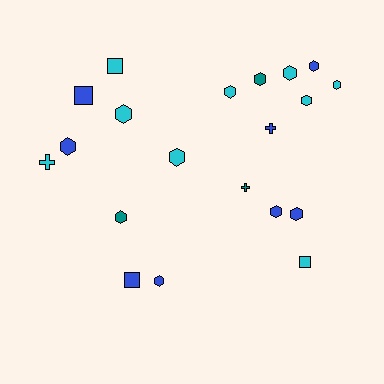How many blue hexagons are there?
There are 5 blue hexagons.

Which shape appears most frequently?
Hexagon, with 13 objects.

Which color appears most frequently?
Cyan, with 9 objects.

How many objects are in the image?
There are 20 objects.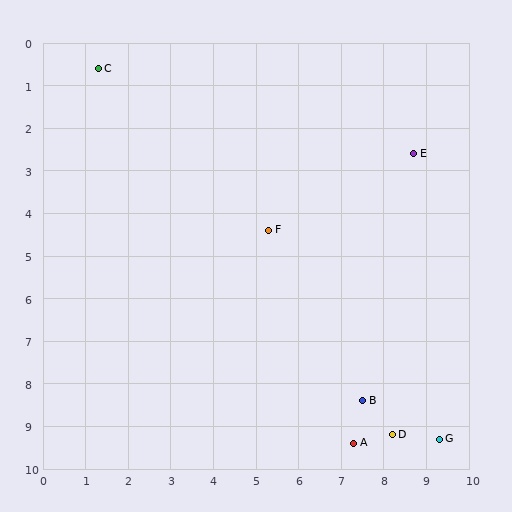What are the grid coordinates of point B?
Point B is at approximately (7.5, 8.4).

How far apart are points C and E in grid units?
Points C and E are about 7.7 grid units apart.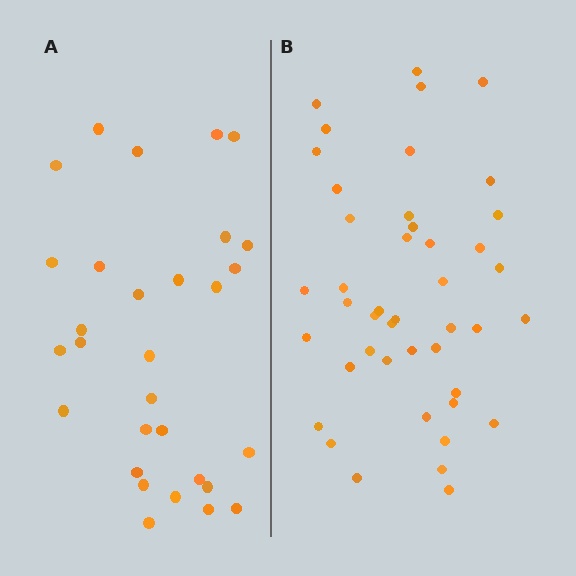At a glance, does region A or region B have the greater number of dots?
Region B (the right region) has more dots.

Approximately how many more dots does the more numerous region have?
Region B has approximately 15 more dots than region A.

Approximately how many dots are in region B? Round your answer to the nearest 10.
About 40 dots. (The exact count is 44, which rounds to 40.)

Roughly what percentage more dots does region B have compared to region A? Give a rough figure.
About 45% more.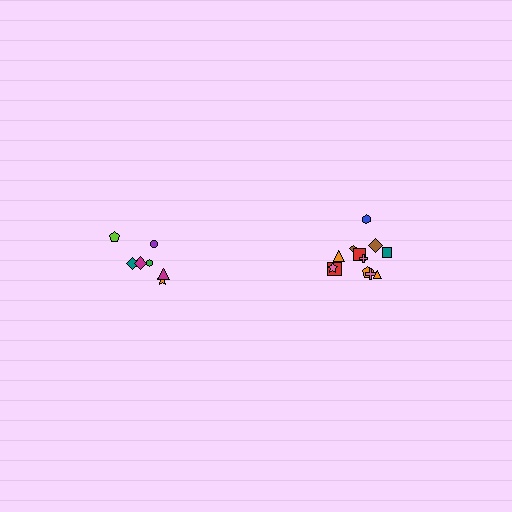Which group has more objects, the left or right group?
The right group.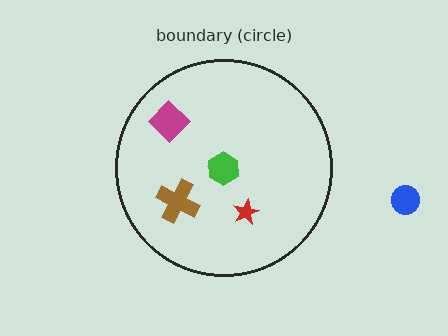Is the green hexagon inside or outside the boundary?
Inside.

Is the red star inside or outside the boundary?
Inside.